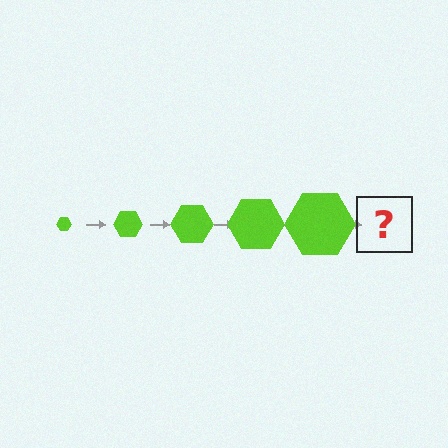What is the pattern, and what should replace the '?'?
The pattern is that the hexagon gets progressively larger each step. The '?' should be a lime hexagon, larger than the previous one.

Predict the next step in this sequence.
The next step is a lime hexagon, larger than the previous one.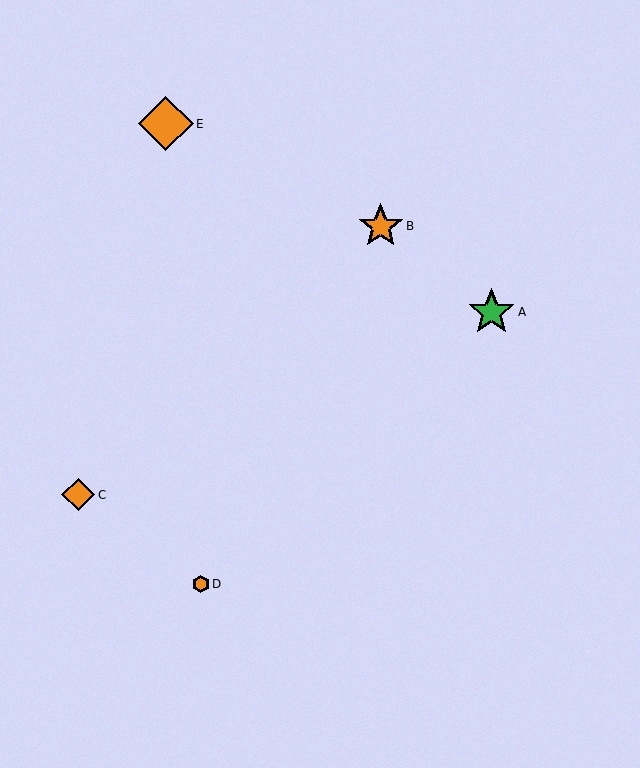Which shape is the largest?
The orange diamond (labeled E) is the largest.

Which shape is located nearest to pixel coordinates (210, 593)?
The orange hexagon (labeled D) at (201, 584) is nearest to that location.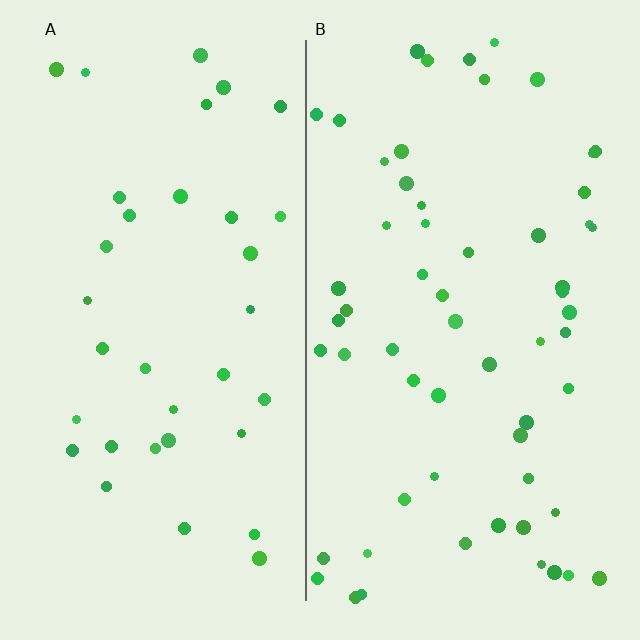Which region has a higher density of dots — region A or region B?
B (the right).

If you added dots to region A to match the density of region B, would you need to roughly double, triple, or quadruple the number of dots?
Approximately double.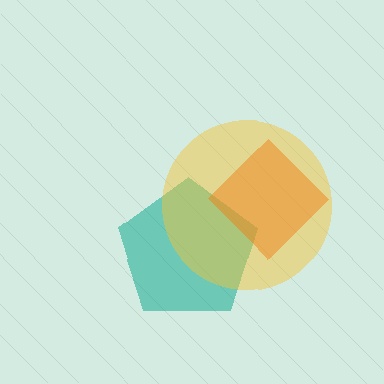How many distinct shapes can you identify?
There are 3 distinct shapes: a teal pentagon, a yellow circle, an orange diamond.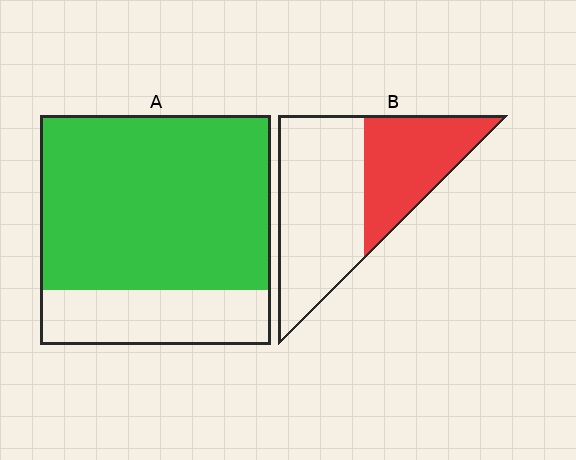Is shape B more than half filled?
No.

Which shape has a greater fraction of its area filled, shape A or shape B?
Shape A.